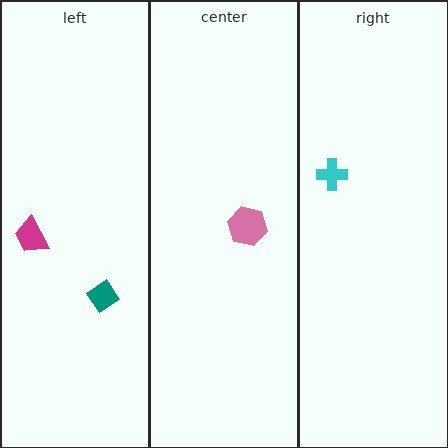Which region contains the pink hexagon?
The center region.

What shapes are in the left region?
The magenta trapezoid, the teal diamond.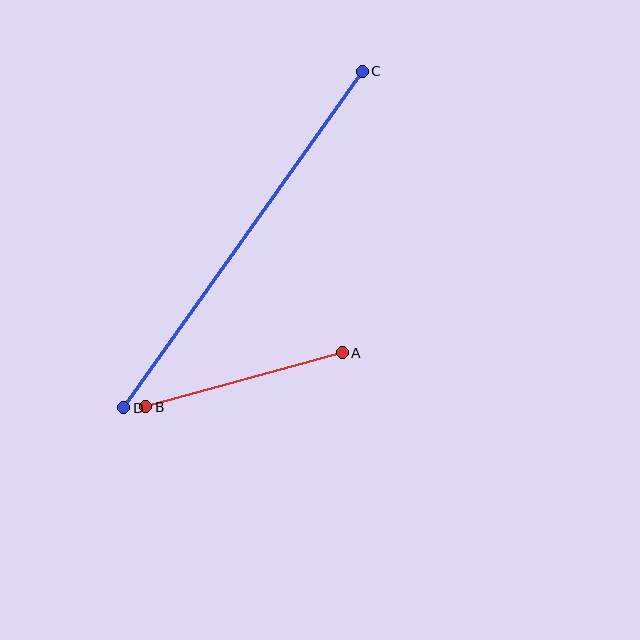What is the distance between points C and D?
The distance is approximately 412 pixels.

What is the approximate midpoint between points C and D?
The midpoint is at approximately (243, 239) pixels.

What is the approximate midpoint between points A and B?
The midpoint is at approximately (244, 380) pixels.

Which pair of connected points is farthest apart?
Points C and D are farthest apart.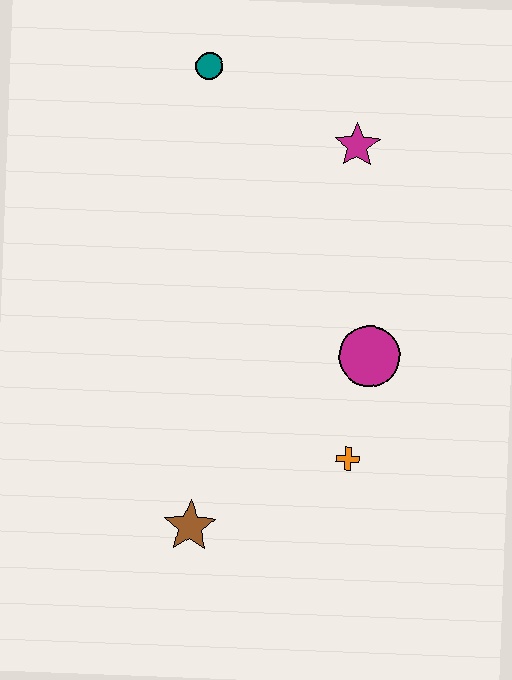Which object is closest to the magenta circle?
The orange cross is closest to the magenta circle.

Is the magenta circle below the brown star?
No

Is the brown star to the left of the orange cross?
Yes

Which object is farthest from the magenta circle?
The teal circle is farthest from the magenta circle.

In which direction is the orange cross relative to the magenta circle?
The orange cross is below the magenta circle.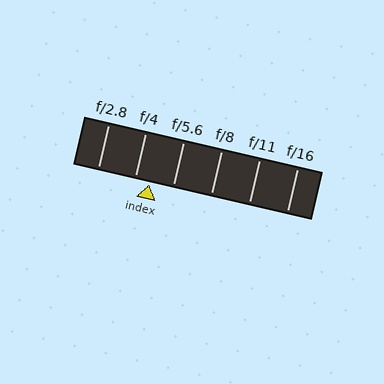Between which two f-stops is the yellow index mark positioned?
The index mark is between f/4 and f/5.6.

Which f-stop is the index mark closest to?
The index mark is closest to f/4.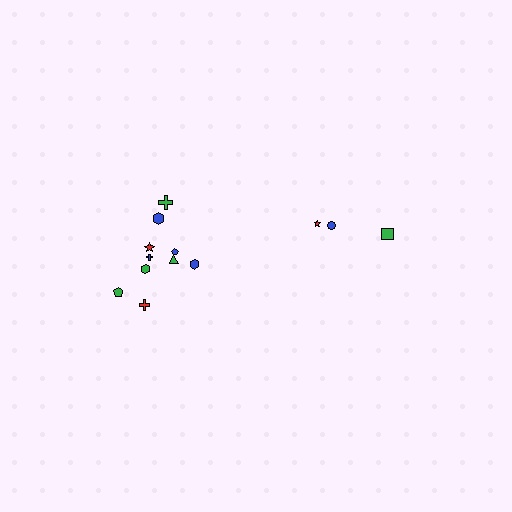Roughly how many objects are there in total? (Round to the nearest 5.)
Roughly 15 objects in total.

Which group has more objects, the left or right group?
The left group.